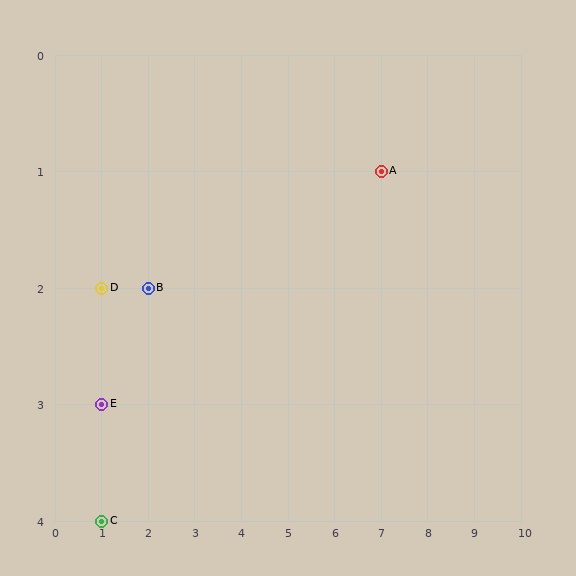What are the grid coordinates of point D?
Point D is at grid coordinates (1, 2).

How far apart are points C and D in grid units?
Points C and D are 2 rows apart.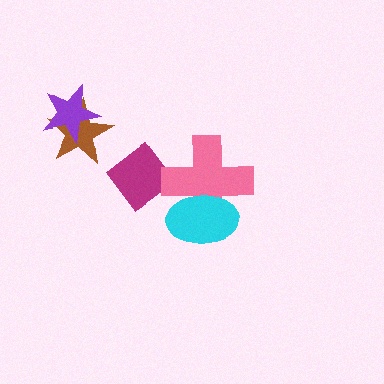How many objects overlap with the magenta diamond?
1 object overlaps with the magenta diamond.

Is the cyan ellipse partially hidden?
No, no other shape covers it.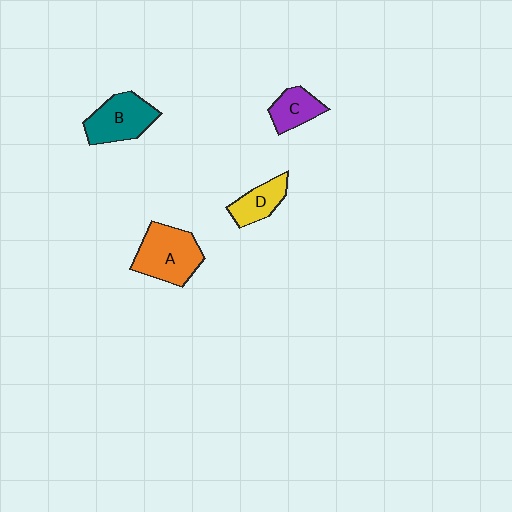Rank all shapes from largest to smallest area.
From largest to smallest: A (orange), B (teal), D (yellow), C (purple).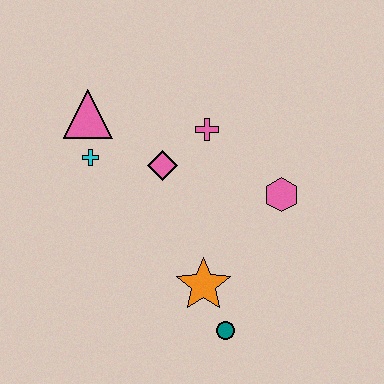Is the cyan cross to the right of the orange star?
No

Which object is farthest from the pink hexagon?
The pink triangle is farthest from the pink hexagon.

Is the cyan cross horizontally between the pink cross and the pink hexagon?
No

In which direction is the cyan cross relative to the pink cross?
The cyan cross is to the left of the pink cross.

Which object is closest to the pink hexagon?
The pink cross is closest to the pink hexagon.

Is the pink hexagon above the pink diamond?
No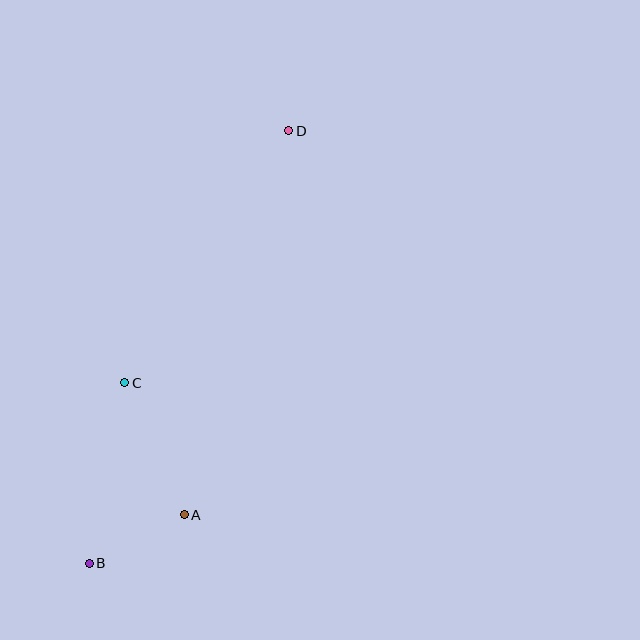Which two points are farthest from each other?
Points B and D are farthest from each other.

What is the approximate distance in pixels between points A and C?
The distance between A and C is approximately 145 pixels.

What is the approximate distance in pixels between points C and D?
The distance between C and D is approximately 301 pixels.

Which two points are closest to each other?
Points A and B are closest to each other.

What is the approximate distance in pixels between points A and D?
The distance between A and D is approximately 398 pixels.